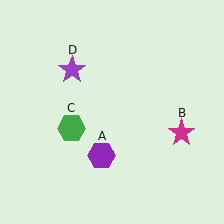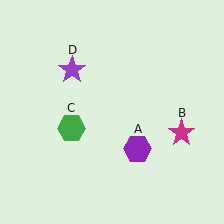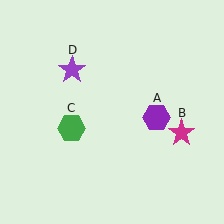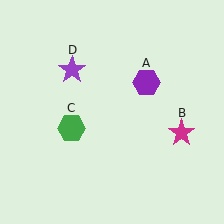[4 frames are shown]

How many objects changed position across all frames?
1 object changed position: purple hexagon (object A).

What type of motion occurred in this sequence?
The purple hexagon (object A) rotated counterclockwise around the center of the scene.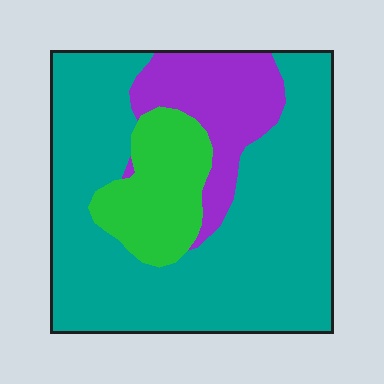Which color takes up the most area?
Teal, at roughly 65%.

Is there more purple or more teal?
Teal.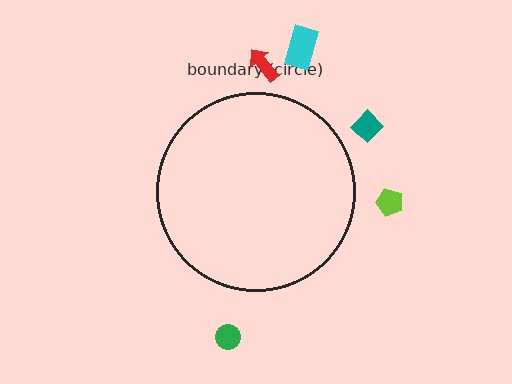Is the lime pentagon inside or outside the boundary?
Outside.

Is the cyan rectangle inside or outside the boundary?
Outside.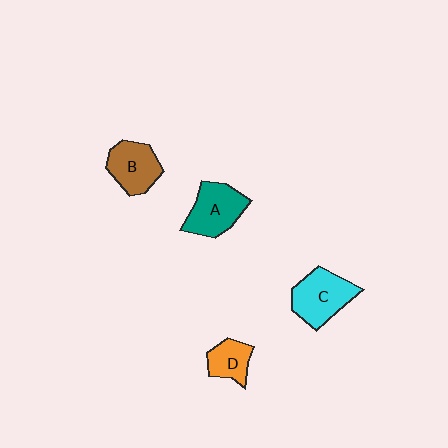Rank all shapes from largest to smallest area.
From largest to smallest: C (cyan), A (teal), B (brown), D (orange).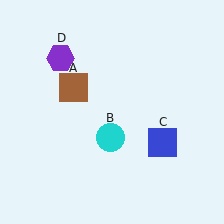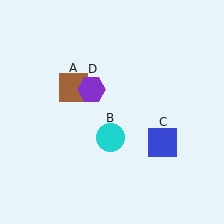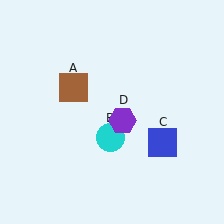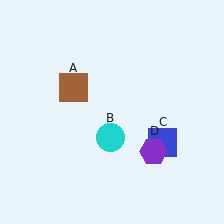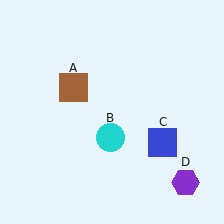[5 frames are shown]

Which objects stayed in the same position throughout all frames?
Brown square (object A) and cyan circle (object B) and blue square (object C) remained stationary.